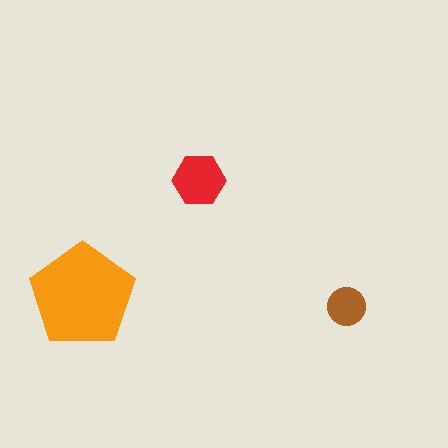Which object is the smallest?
The brown circle.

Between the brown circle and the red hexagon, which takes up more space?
The red hexagon.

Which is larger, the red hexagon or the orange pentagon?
The orange pentagon.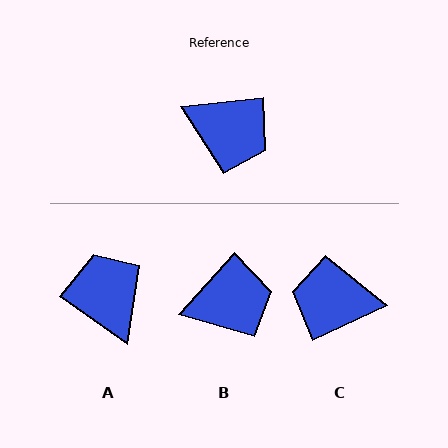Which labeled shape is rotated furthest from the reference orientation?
C, about 161 degrees away.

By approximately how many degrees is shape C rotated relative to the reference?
Approximately 161 degrees clockwise.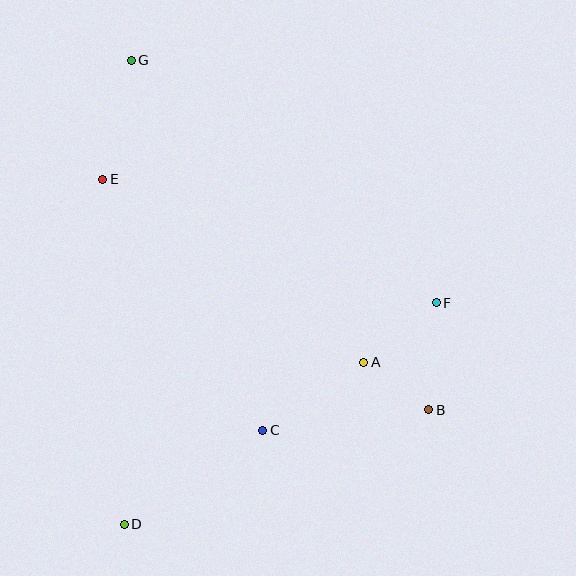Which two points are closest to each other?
Points A and B are closest to each other.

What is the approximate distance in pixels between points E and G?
The distance between E and G is approximately 123 pixels.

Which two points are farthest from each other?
Points D and G are farthest from each other.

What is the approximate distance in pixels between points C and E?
The distance between C and E is approximately 298 pixels.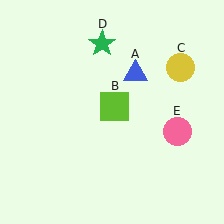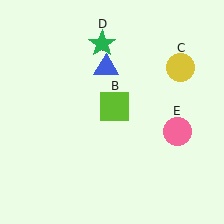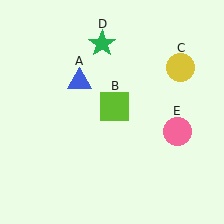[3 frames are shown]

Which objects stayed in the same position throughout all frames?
Lime square (object B) and yellow circle (object C) and green star (object D) and pink circle (object E) remained stationary.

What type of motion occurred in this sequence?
The blue triangle (object A) rotated counterclockwise around the center of the scene.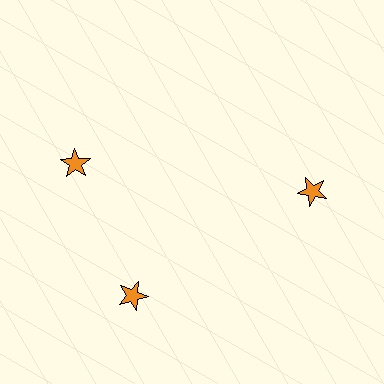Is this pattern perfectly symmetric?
No. The 3 orange stars are arranged in a ring, but one element near the 11 o'clock position is rotated out of alignment along the ring, breaking the 3-fold rotational symmetry.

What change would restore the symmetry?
The symmetry would be restored by rotating it back into even spacing with its neighbors so that all 3 stars sit at equal angles and equal distance from the center.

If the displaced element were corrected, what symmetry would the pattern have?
It would have 3-fold rotational symmetry — the pattern would map onto itself every 120 degrees.